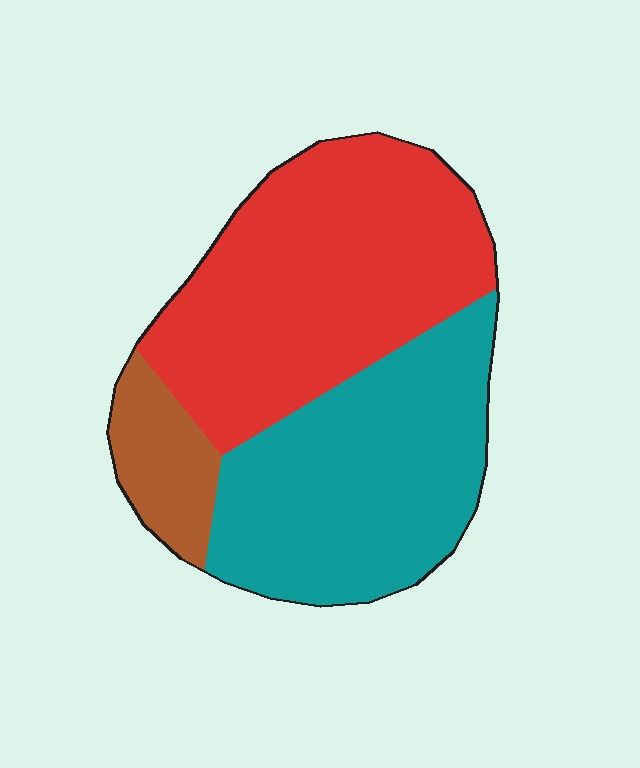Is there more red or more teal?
Red.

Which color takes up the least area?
Brown, at roughly 10%.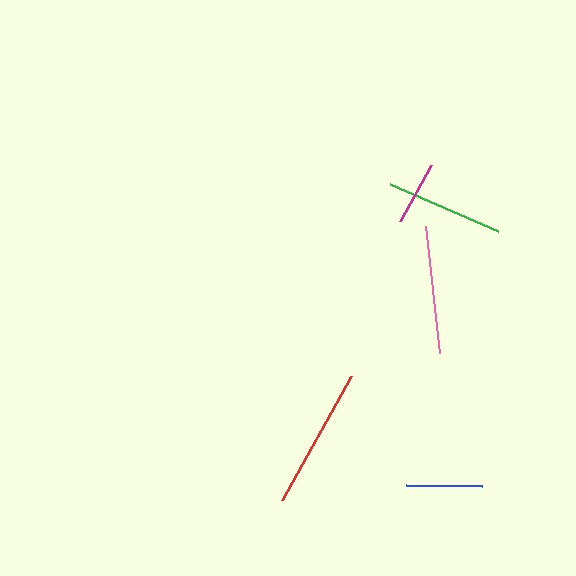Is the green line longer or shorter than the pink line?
The pink line is longer than the green line.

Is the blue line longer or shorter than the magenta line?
The blue line is longer than the magenta line.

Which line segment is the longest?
The red line is the longest at approximately 142 pixels.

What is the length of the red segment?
The red segment is approximately 142 pixels long.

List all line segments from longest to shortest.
From longest to shortest: red, pink, green, blue, magenta.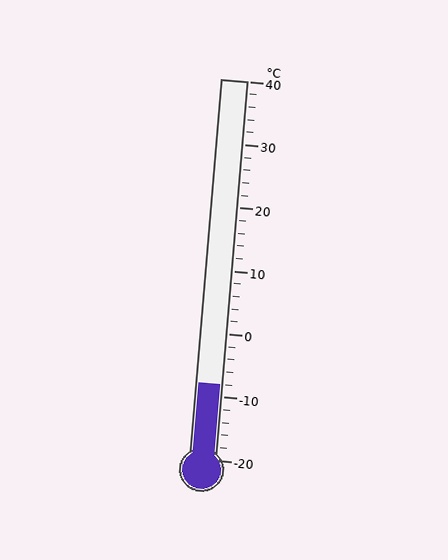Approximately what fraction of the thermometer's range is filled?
The thermometer is filled to approximately 20% of its range.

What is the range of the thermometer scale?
The thermometer scale ranges from -20°C to 40°C.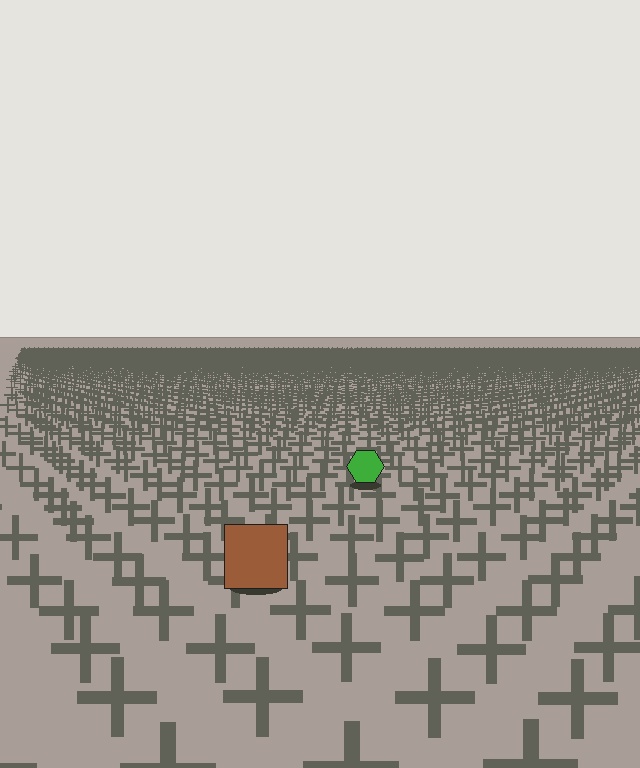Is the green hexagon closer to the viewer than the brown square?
No. The brown square is closer — you can tell from the texture gradient: the ground texture is coarser near it.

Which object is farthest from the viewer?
The green hexagon is farthest from the viewer. It appears smaller and the ground texture around it is denser.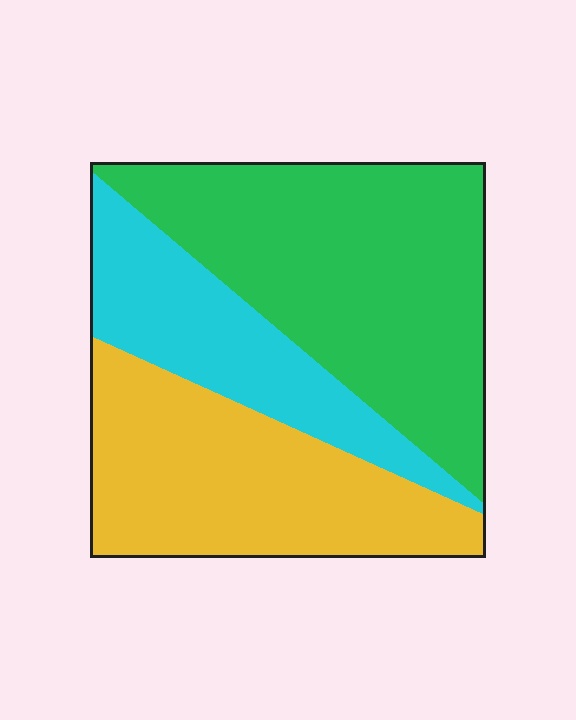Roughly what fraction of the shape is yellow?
Yellow covers 33% of the shape.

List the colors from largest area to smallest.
From largest to smallest: green, yellow, cyan.